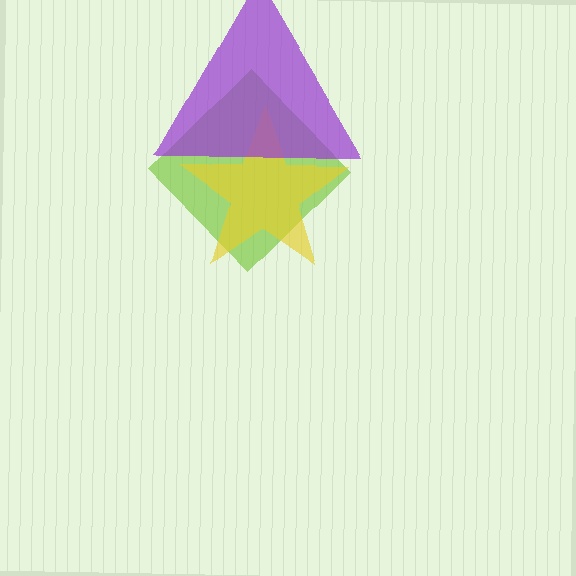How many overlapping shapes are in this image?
There are 3 overlapping shapes in the image.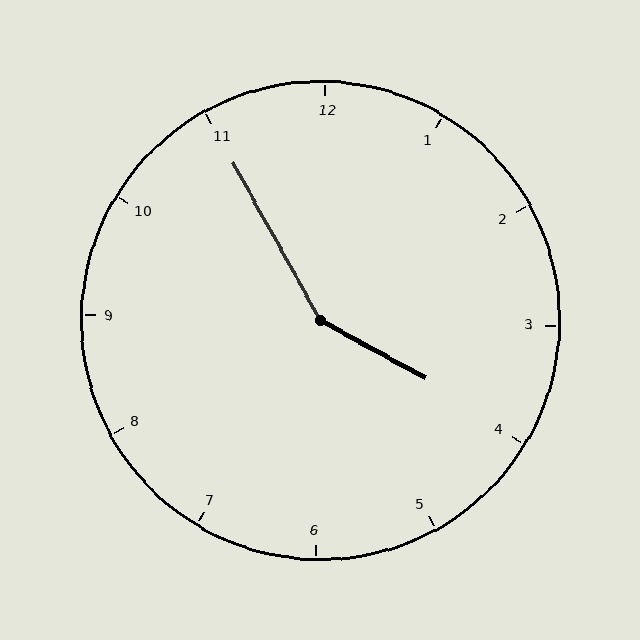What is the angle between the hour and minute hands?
Approximately 148 degrees.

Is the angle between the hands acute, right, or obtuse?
It is obtuse.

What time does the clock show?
3:55.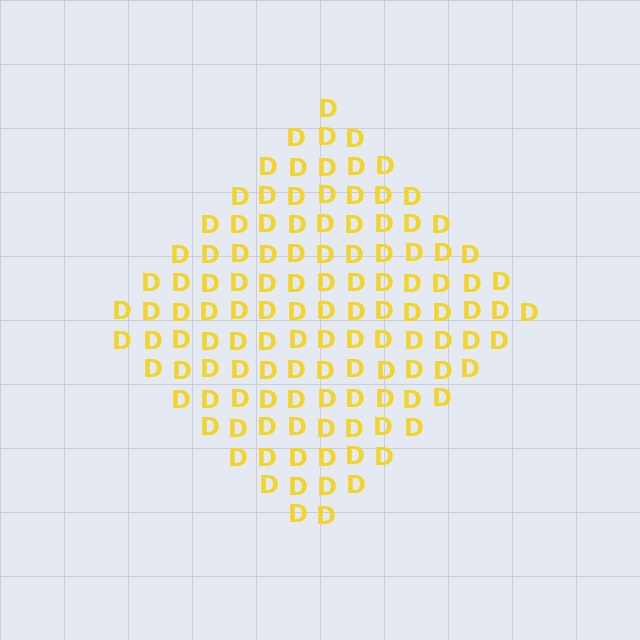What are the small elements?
The small elements are letter D's.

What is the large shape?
The large shape is a diamond.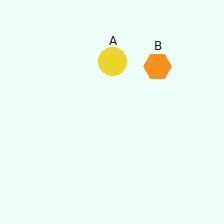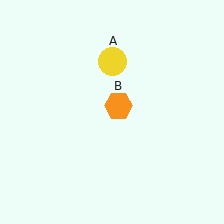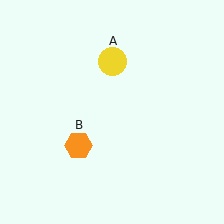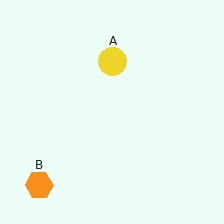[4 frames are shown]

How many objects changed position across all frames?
1 object changed position: orange hexagon (object B).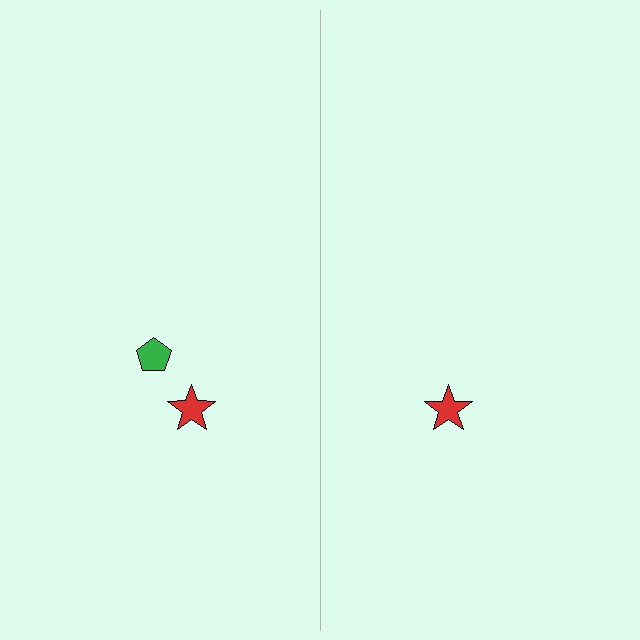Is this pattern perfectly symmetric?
No, the pattern is not perfectly symmetric. A green pentagon is missing from the right side.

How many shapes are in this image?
There are 3 shapes in this image.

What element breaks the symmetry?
A green pentagon is missing from the right side.